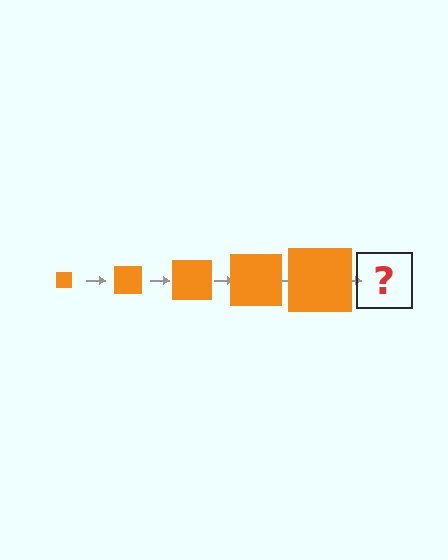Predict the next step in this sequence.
The next step is an orange square, larger than the previous one.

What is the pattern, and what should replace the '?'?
The pattern is that the square gets progressively larger each step. The '?' should be an orange square, larger than the previous one.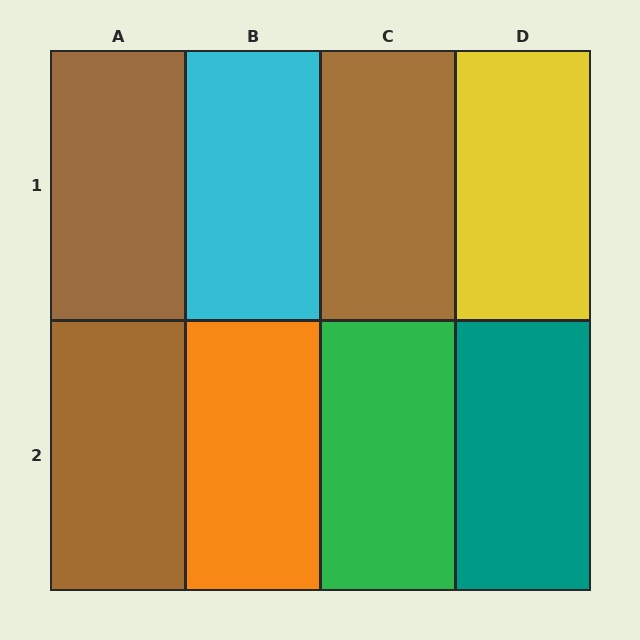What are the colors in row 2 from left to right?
Brown, orange, green, teal.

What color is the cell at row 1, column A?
Brown.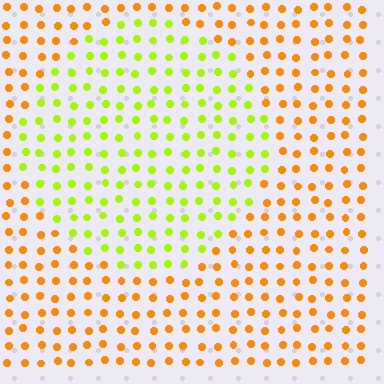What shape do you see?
I see a circle.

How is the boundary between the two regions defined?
The boundary is defined purely by a slight shift in hue (about 50 degrees). Spacing, size, and orientation are identical on both sides.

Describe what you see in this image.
The image is filled with small orange elements in a uniform arrangement. A circle-shaped region is visible where the elements are tinted to a slightly different hue, forming a subtle color boundary.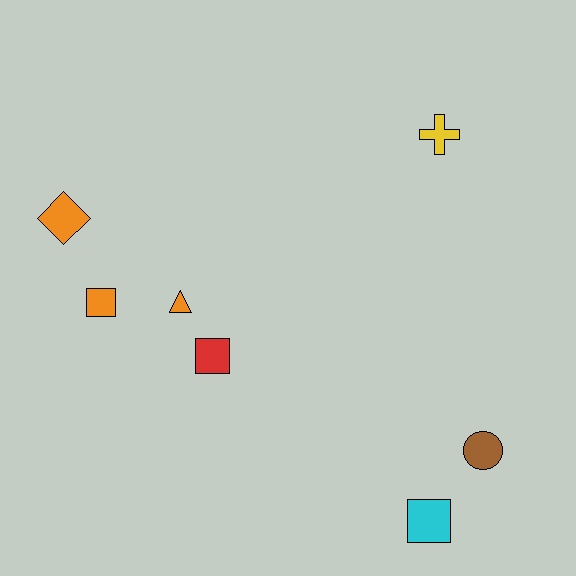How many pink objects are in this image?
There are no pink objects.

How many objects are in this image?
There are 7 objects.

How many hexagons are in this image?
There are no hexagons.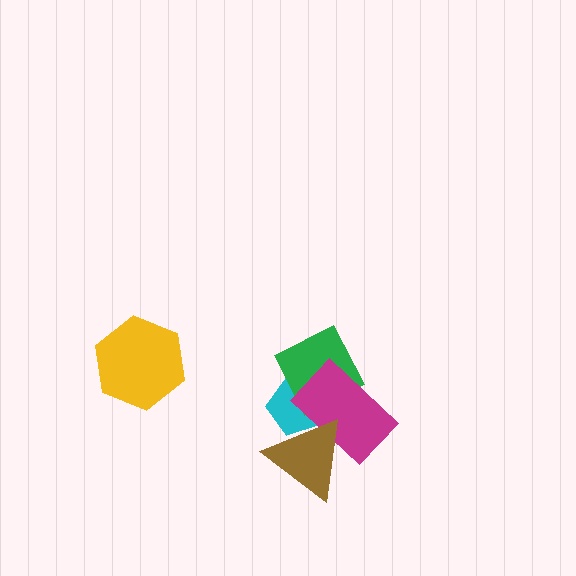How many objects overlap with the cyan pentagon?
3 objects overlap with the cyan pentagon.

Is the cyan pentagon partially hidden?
Yes, it is partially covered by another shape.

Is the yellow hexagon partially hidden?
No, no other shape covers it.